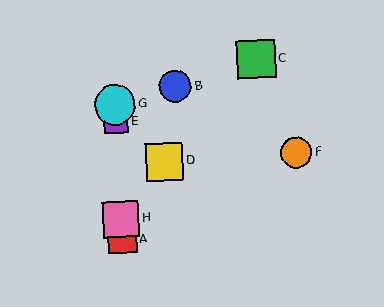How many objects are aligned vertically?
4 objects (A, E, G, H) are aligned vertically.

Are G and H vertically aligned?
Yes, both are at x≈115.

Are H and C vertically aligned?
No, H is at x≈121 and C is at x≈256.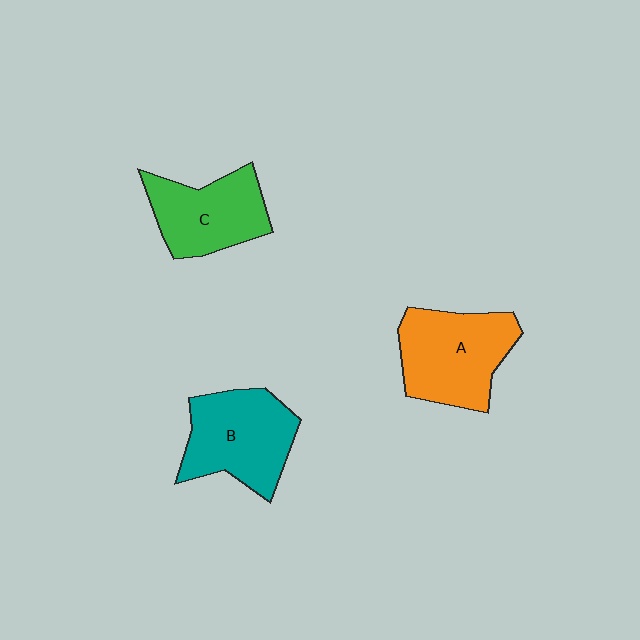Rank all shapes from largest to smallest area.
From largest to smallest: A (orange), B (teal), C (green).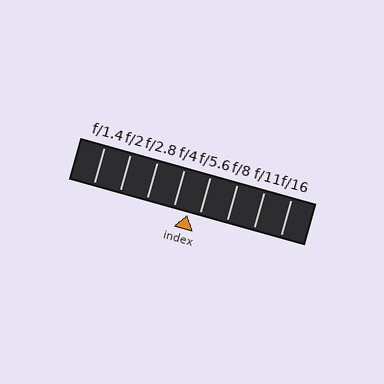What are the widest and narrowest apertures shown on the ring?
The widest aperture shown is f/1.4 and the narrowest is f/16.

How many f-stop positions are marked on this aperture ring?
There are 8 f-stop positions marked.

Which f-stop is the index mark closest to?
The index mark is closest to f/5.6.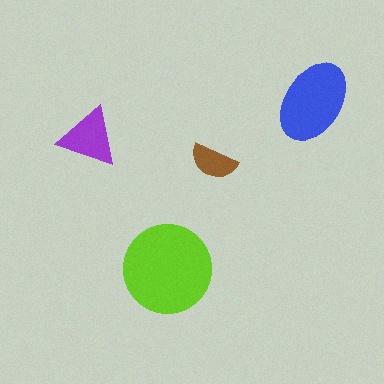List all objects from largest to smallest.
The lime circle, the blue ellipse, the purple triangle, the brown semicircle.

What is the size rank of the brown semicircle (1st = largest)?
4th.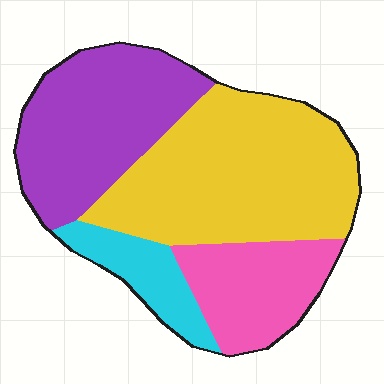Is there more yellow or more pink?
Yellow.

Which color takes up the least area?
Cyan, at roughly 10%.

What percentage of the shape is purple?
Purple takes up about one third (1/3) of the shape.